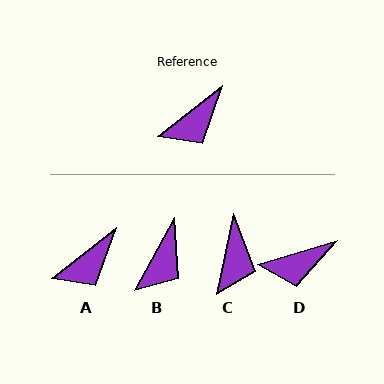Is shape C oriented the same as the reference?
No, it is off by about 40 degrees.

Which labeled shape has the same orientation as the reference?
A.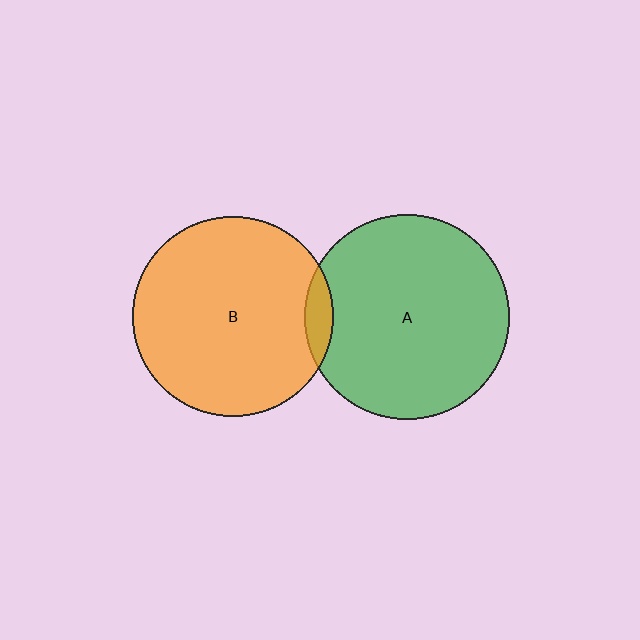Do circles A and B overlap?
Yes.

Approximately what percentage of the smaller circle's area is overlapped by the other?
Approximately 5%.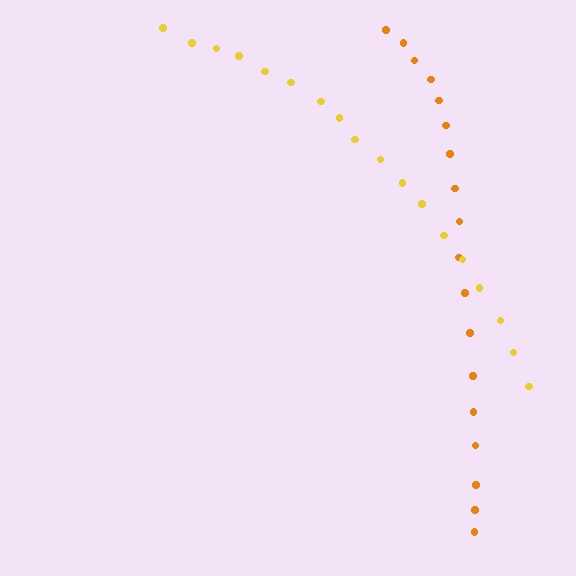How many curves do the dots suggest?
There are 2 distinct paths.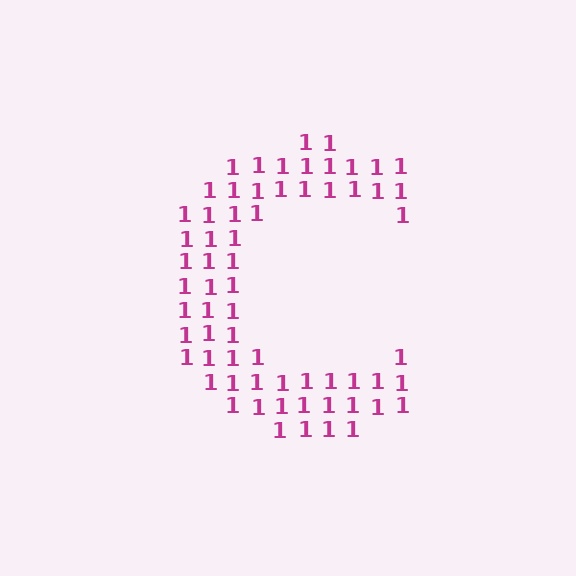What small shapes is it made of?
It is made of small digit 1's.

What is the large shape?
The large shape is the letter C.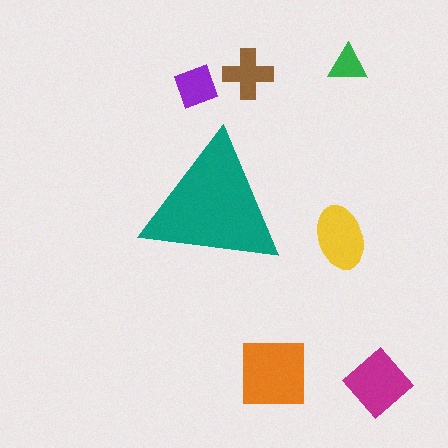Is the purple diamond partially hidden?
No, the purple diamond is fully visible.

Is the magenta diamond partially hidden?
No, the magenta diamond is fully visible.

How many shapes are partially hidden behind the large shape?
0 shapes are partially hidden.